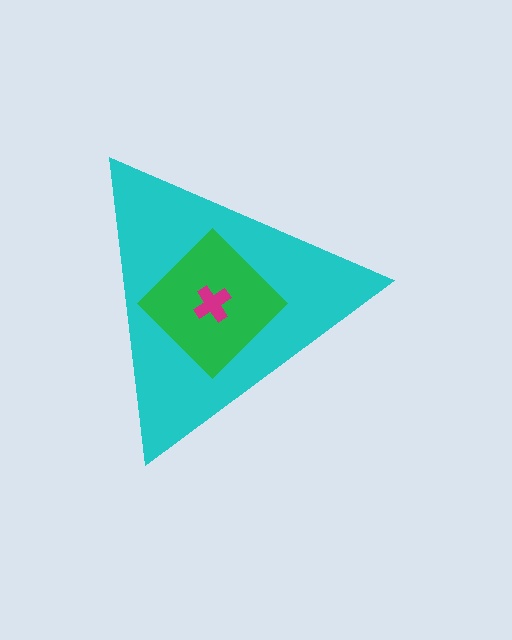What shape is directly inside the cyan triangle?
The green diamond.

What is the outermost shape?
The cyan triangle.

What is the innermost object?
The magenta cross.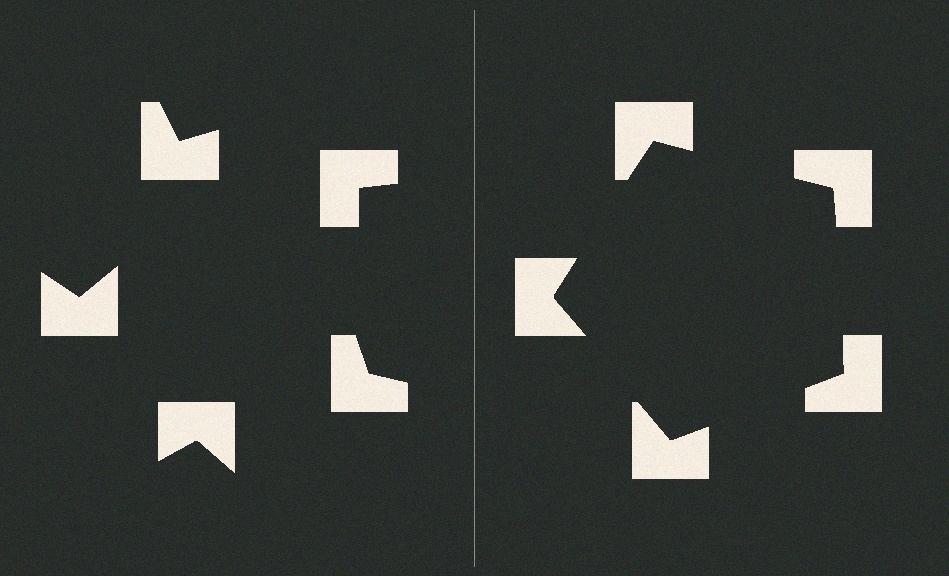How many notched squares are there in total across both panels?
10 — 5 on each side.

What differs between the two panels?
The notched squares are positioned identically on both sides; only the wedge orientations differ. On the right they align to a pentagon; on the left they are misaligned.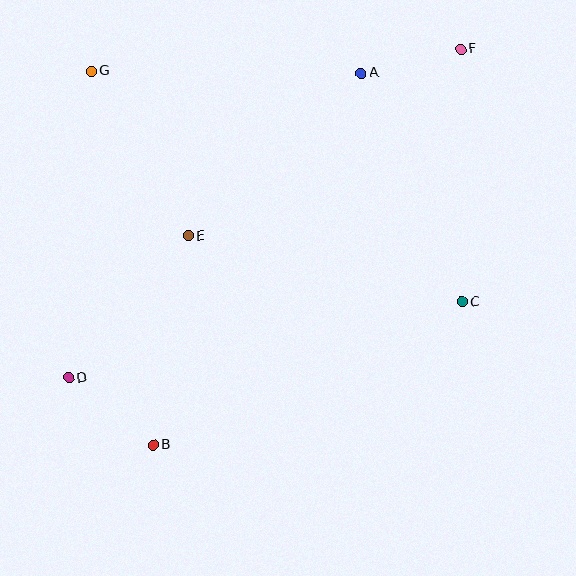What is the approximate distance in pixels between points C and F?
The distance between C and F is approximately 253 pixels.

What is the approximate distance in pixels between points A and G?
The distance between A and G is approximately 270 pixels.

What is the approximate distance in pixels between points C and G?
The distance between C and G is approximately 436 pixels.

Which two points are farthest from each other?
Points D and F are farthest from each other.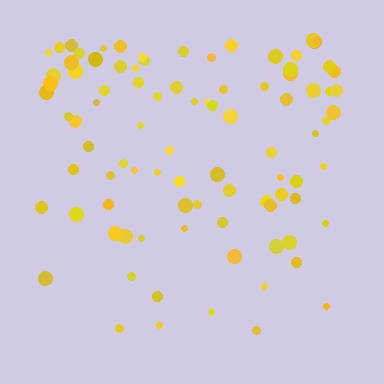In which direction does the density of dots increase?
From bottom to top, with the top side densest.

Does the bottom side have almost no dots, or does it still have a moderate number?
Still a moderate number, just noticeably fewer than the top.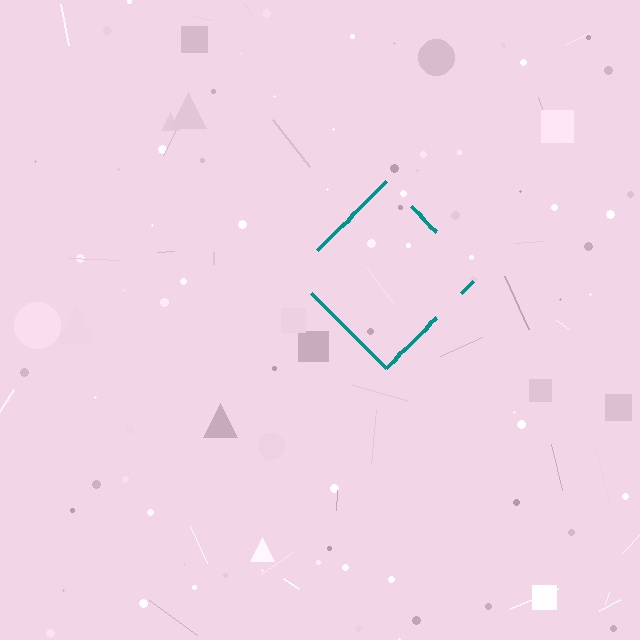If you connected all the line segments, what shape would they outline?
They would outline a diamond.